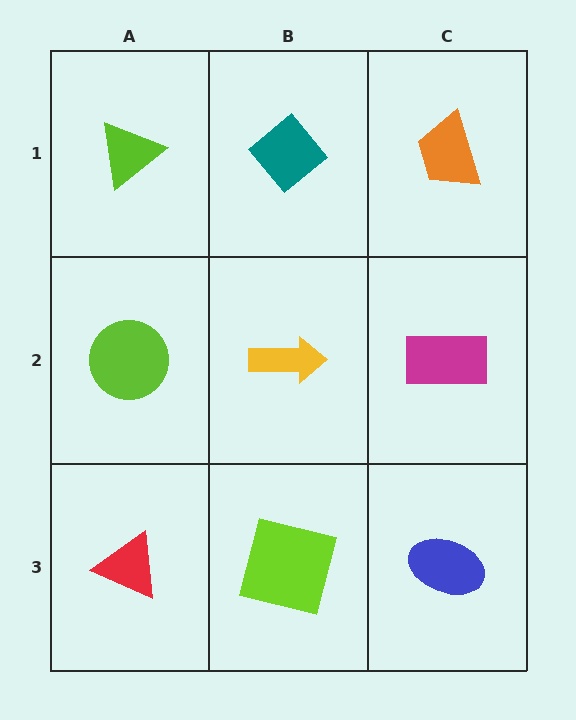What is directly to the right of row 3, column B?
A blue ellipse.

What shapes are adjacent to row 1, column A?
A lime circle (row 2, column A), a teal diamond (row 1, column B).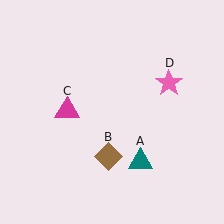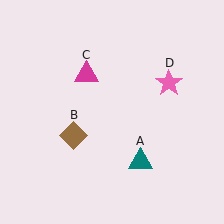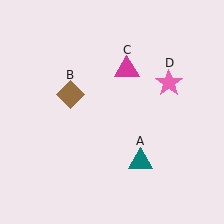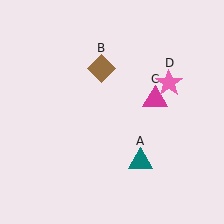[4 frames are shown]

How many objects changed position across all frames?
2 objects changed position: brown diamond (object B), magenta triangle (object C).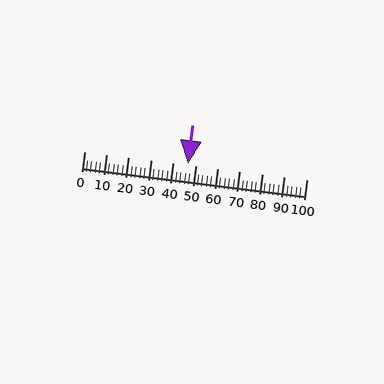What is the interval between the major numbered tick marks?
The major tick marks are spaced 10 units apart.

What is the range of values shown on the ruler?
The ruler shows values from 0 to 100.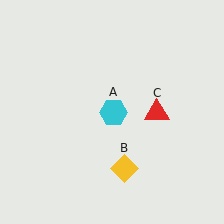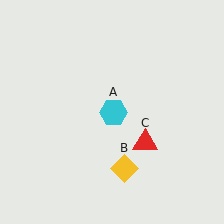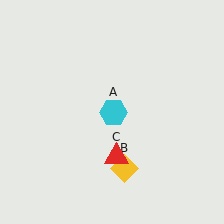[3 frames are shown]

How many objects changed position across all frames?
1 object changed position: red triangle (object C).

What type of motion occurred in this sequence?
The red triangle (object C) rotated clockwise around the center of the scene.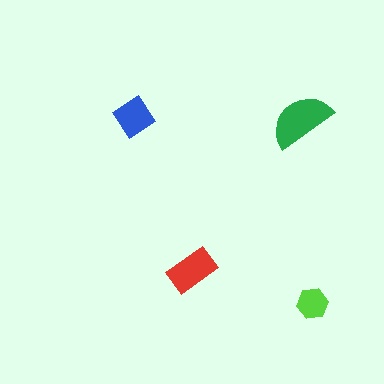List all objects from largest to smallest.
The green semicircle, the red rectangle, the blue diamond, the lime hexagon.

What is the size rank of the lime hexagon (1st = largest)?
4th.